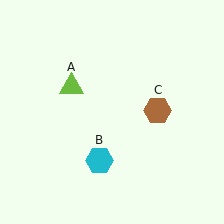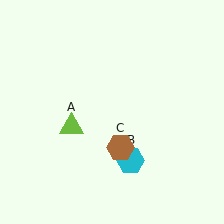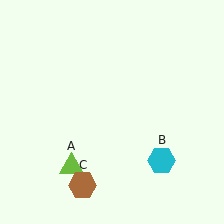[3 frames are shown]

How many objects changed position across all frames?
3 objects changed position: lime triangle (object A), cyan hexagon (object B), brown hexagon (object C).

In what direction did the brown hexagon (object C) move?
The brown hexagon (object C) moved down and to the left.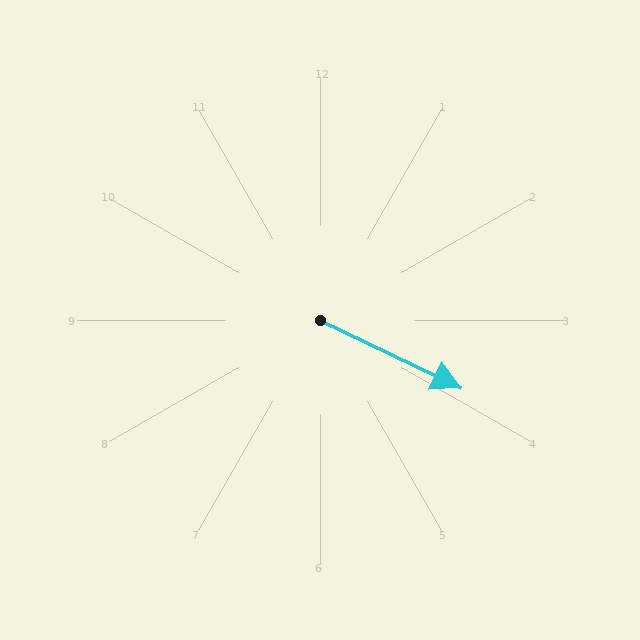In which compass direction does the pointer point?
Southeast.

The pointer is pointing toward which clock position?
Roughly 4 o'clock.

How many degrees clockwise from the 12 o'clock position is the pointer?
Approximately 116 degrees.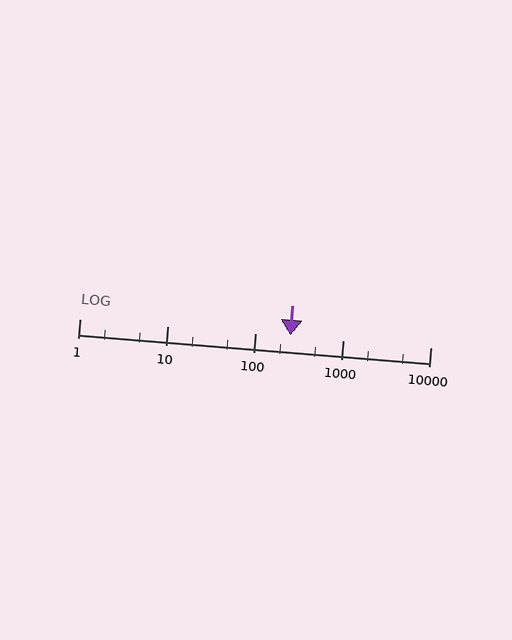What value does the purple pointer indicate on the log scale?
The pointer indicates approximately 250.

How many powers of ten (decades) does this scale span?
The scale spans 4 decades, from 1 to 10000.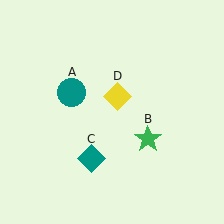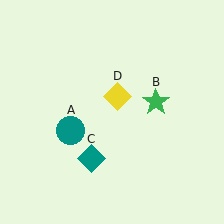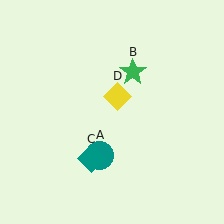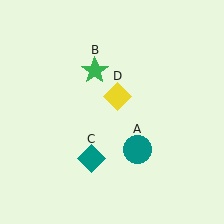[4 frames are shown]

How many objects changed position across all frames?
2 objects changed position: teal circle (object A), green star (object B).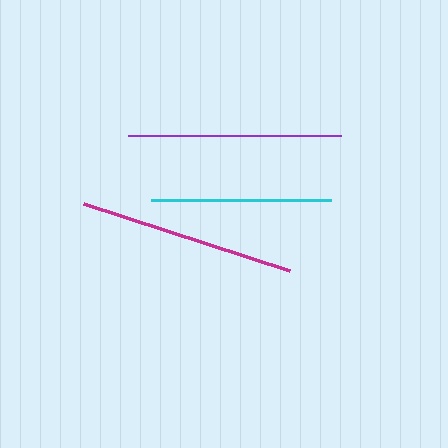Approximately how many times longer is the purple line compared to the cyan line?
The purple line is approximately 1.2 times the length of the cyan line.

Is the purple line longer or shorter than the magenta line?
The magenta line is longer than the purple line.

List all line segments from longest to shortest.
From longest to shortest: magenta, purple, cyan.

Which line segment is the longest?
The magenta line is the longest at approximately 217 pixels.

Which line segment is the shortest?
The cyan line is the shortest at approximately 180 pixels.